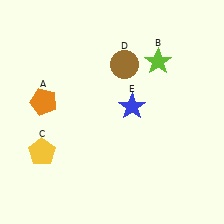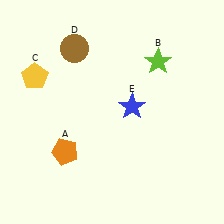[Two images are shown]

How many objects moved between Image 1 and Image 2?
3 objects moved between the two images.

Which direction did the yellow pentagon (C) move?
The yellow pentagon (C) moved up.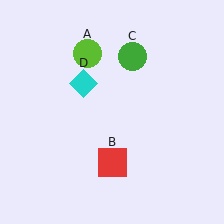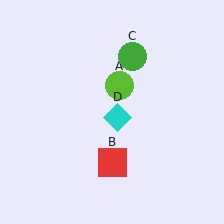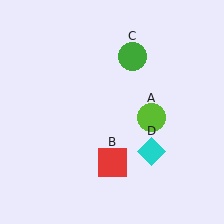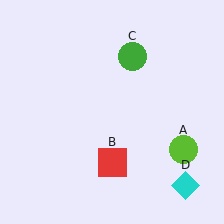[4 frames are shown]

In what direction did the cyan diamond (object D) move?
The cyan diamond (object D) moved down and to the right.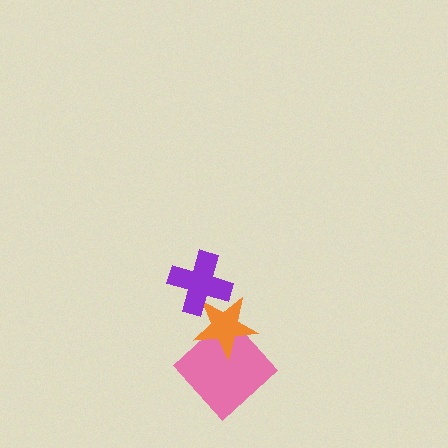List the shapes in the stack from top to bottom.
From top to bottom: the purple cross, the orange star, the pink diamond.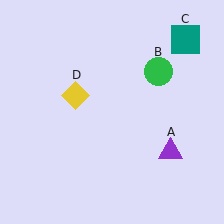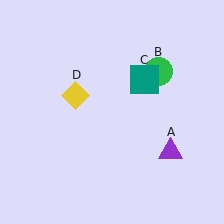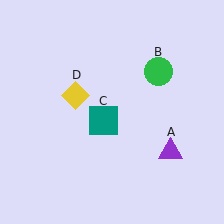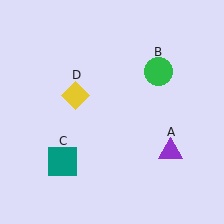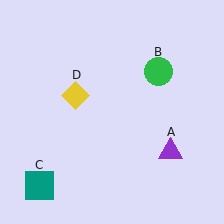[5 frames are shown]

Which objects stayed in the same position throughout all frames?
Purple triangle (object A) and green circle (object B) and yellow diamond (object D) remained stationary.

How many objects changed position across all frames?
1 object changed position: teal square (object C).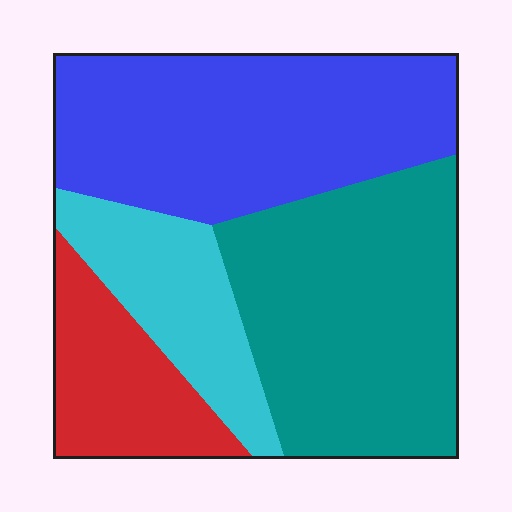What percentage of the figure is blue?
Blue takes up between a quarter and a half of the figure.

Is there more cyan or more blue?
Blue.